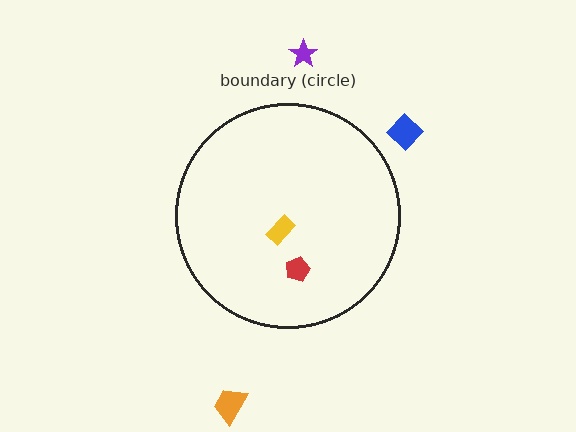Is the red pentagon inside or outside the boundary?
Inside.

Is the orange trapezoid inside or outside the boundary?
Outside.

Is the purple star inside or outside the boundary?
Outside.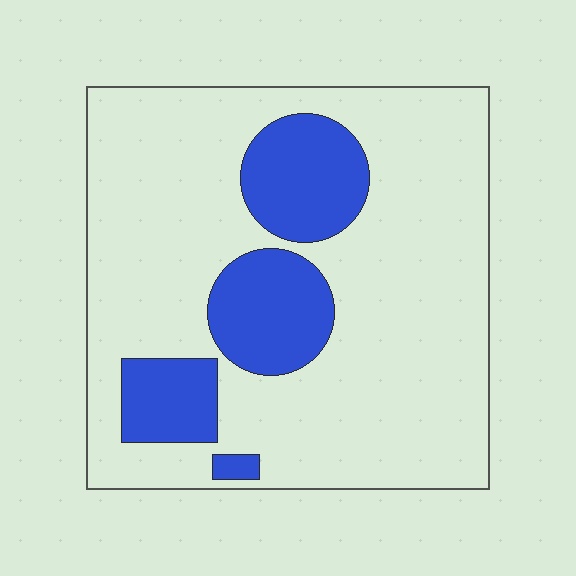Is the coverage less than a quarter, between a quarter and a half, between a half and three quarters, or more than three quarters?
Less than a quarter.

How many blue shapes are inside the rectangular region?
4.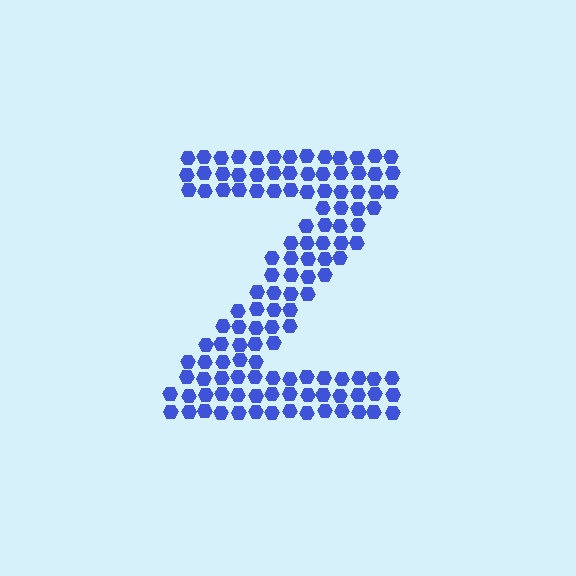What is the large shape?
The large shape is the letter Z.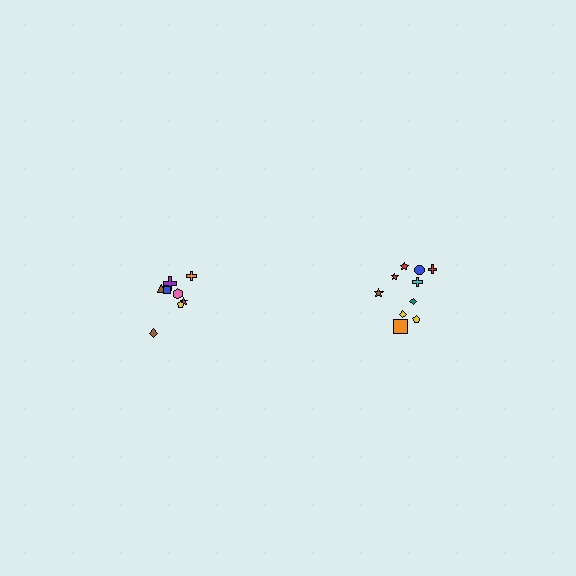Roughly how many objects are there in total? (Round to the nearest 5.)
Roughly 20 objects in total.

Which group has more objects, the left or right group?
The right group.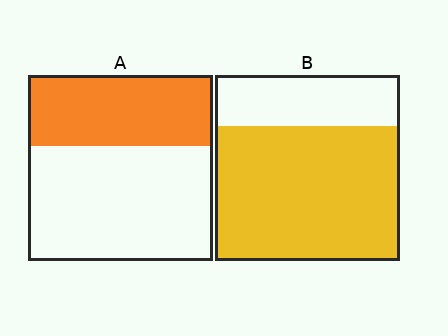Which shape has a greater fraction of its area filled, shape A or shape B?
Shape B.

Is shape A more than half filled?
No.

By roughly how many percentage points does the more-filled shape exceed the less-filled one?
By roughly 35 percentage points (B over A).